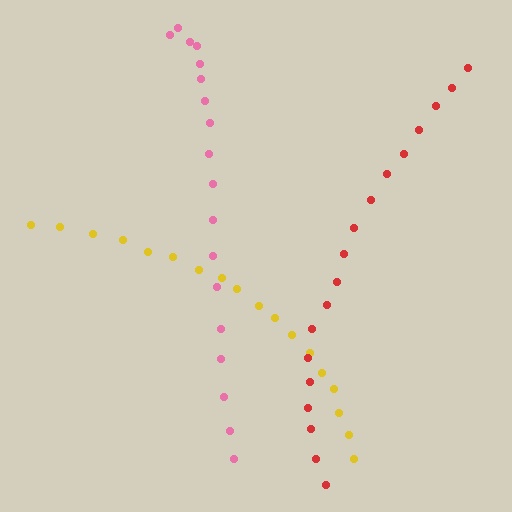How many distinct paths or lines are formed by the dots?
There are 3 distinct paths.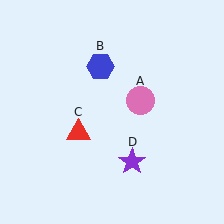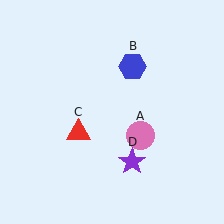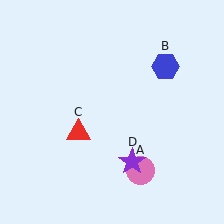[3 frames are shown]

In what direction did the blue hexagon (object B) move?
The blue hexagon (object B) moved right.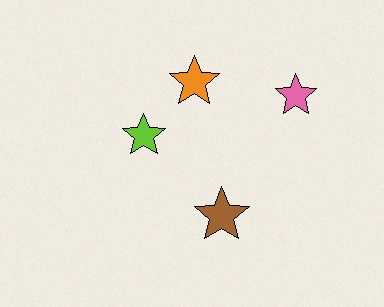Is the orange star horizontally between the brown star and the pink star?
No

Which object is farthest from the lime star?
The pink star is farthest from the lime star.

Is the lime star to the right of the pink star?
No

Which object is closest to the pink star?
The orange star is closest to the pink star.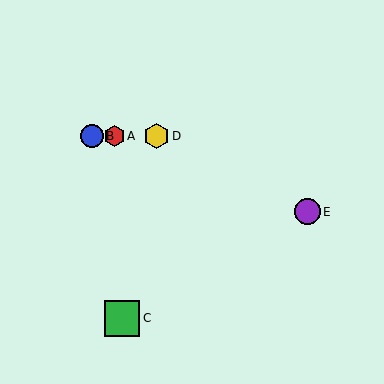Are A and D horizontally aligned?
Yes, both are at y≈136.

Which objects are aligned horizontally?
Objects A, B, D are aligned horizontally.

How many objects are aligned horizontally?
3 objects (A, B, D) are aligned horizontally.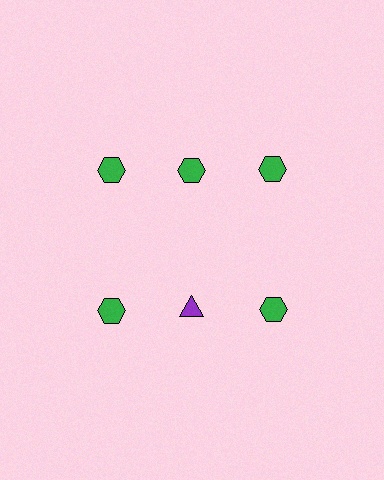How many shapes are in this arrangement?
There are 6 shapes arranged in a grid pattern.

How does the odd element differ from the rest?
It differs in both color (purple instead of green) and shape (triangle instead of hexagon).